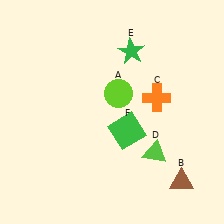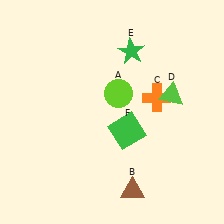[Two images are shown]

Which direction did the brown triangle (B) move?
The brown triangle (B) moved left.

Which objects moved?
The objects that moved are: the brown triangle (B), the lime triangle (D).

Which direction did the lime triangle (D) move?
The lime triangle (D) moved up.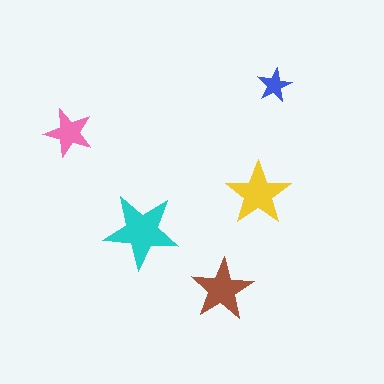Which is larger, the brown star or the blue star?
The brown one.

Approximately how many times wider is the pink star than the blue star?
About 1.5 times wider.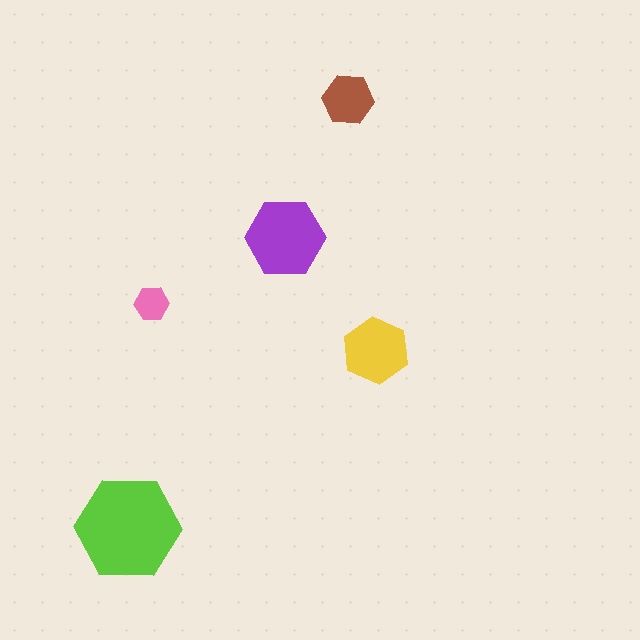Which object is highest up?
The brown hexagon is topmost.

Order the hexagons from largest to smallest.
the lime one, the purple one, the yellow one, the brown one, the pink one.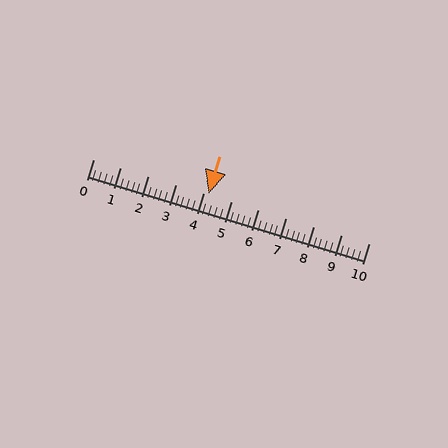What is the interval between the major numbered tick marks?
The major tick marks are spaced 1 units apart.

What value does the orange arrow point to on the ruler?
The orange arrow points to approximately 4.2.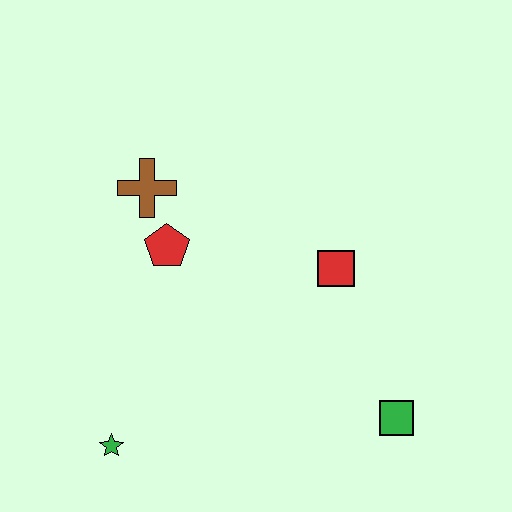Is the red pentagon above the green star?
Yes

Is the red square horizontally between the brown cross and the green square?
Yes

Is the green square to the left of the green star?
No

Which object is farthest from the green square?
The brown cross is farthest from the green square.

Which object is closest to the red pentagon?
The brown cross is closest to the red pentagon.